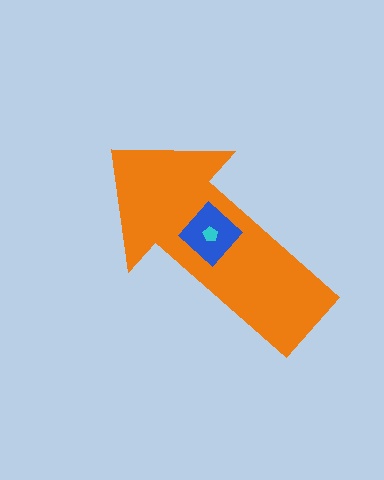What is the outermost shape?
The orange arrow.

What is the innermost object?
The cyan pentagon.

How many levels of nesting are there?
3.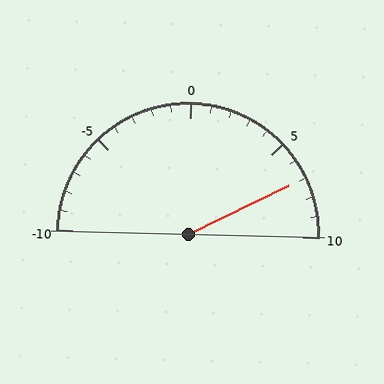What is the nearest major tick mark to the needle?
The nearest major tick mark is 5.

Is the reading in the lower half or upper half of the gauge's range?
The reading is in the upper half of the range (-10 to 10).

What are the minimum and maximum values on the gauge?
The gauge ranges from -10 to 10.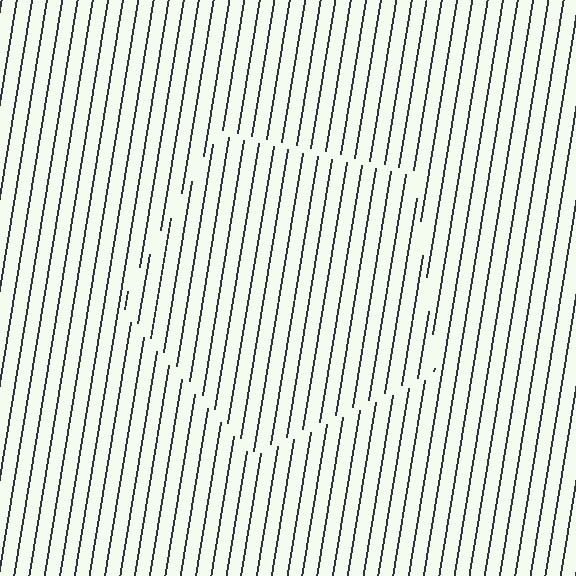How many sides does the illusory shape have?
5 sides — the line-ends trace a pentagon.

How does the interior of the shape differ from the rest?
The interior of the shape contains the same grating, shifted by half a period — the contour is defined by the phase discontinuity where line-ends from the inner and outer gratings abut.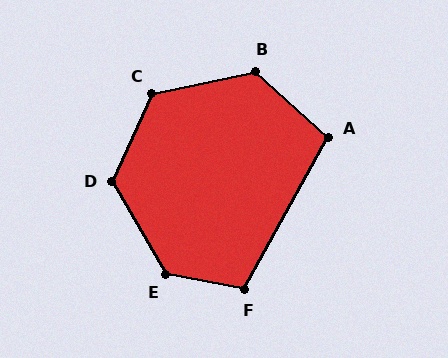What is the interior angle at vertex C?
Approximately 126 degrees (obtuse).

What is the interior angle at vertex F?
Approximately 108 degrees (obtuse).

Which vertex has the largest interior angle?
E, at approximately 130 degrees.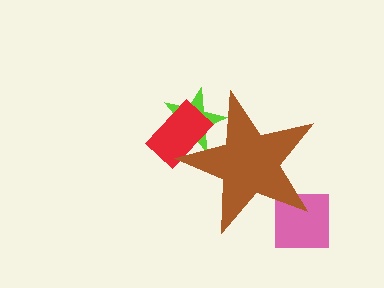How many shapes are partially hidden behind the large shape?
3 shapes are partially hidden.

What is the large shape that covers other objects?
A brown star.